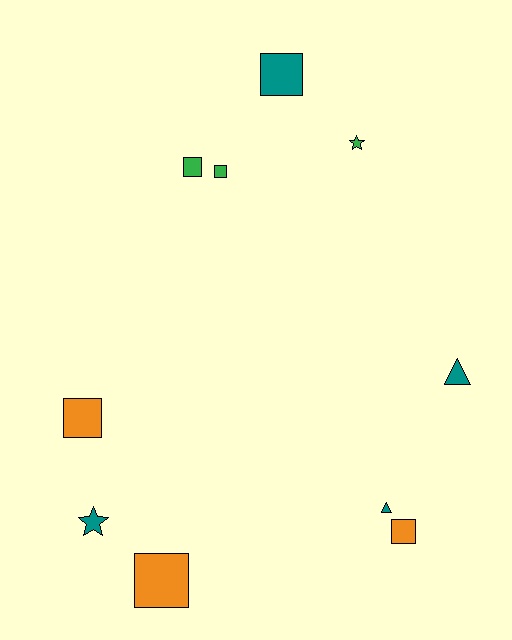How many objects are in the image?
There are 10 objects.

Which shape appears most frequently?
Square, with 6 objects.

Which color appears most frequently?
Teal, with 4 objects.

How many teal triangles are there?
There are 2 teal triangles.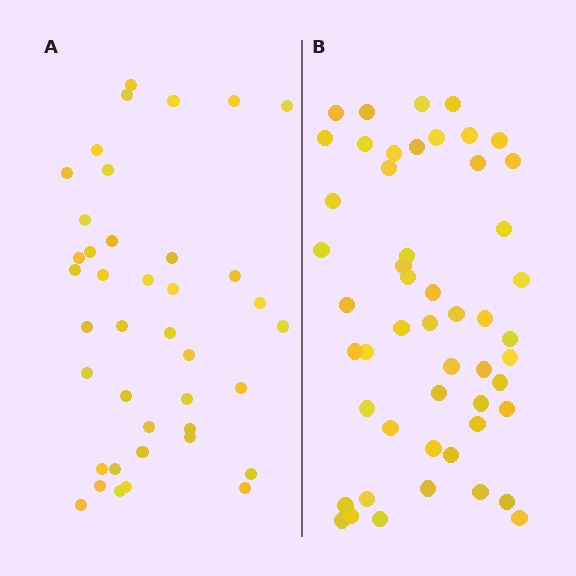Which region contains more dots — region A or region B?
Region B (the right region) has more dots.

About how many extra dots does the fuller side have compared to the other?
Region B has roughly 12 or so more dots than region A.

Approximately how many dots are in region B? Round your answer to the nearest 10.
About 50 dots. (The exact count is 51, which rounds to 50.)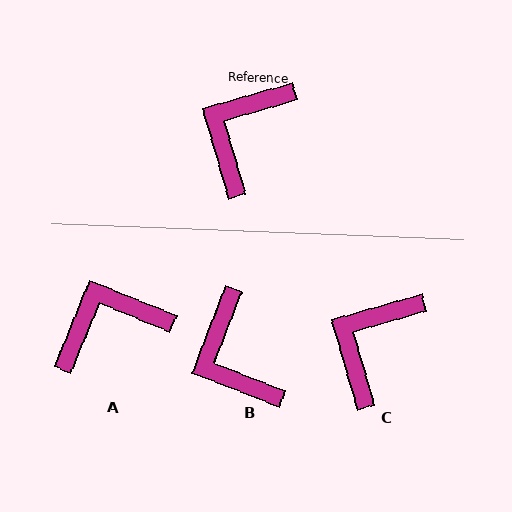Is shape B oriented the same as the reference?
No, it is off by about 53 degrees.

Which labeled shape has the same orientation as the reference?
C.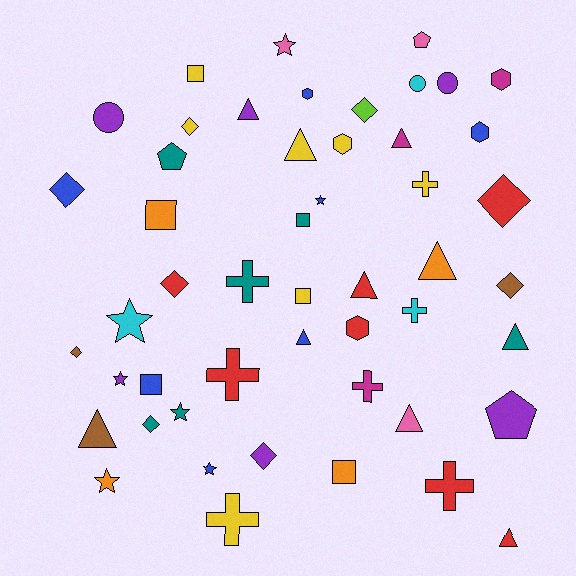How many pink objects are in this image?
There are 3 pink objects.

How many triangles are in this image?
There are 10 triangles.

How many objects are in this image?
There are 50 objects.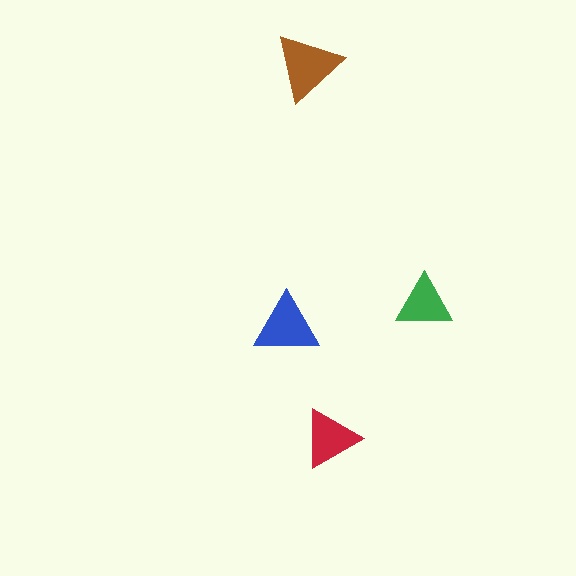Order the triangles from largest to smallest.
the brown one, the blue one, the red one, the green one.